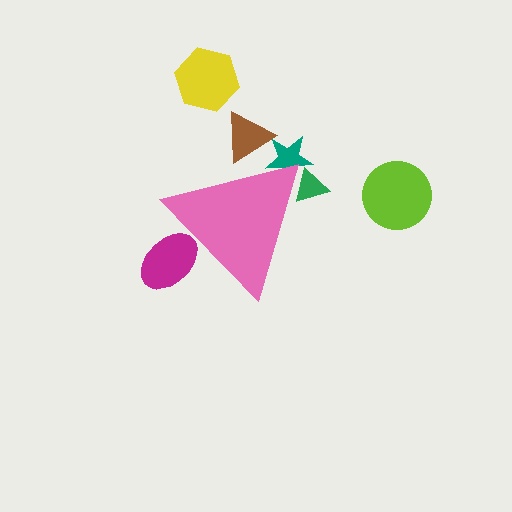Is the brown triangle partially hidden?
Yes, the brown triangle is partially hidden behind the pink triangle.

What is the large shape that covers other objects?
A pink triangle.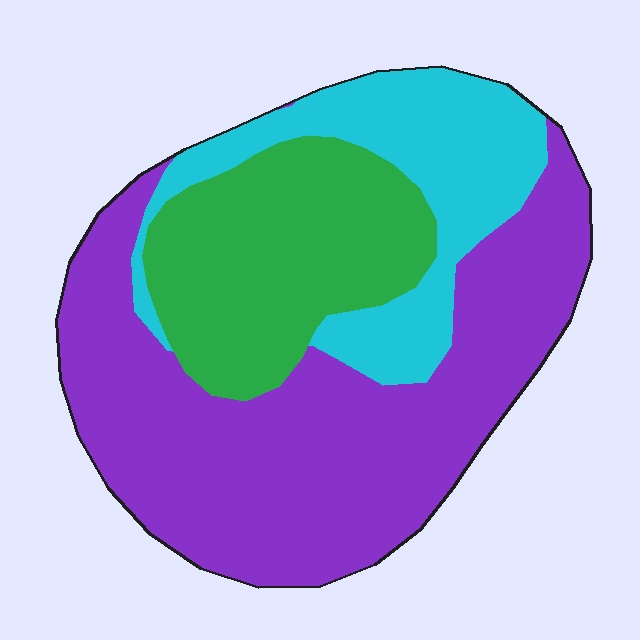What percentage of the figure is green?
Green takes up between a quarter and a half of the figure.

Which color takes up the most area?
Purple, at roughly 50%.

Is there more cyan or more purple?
Purple.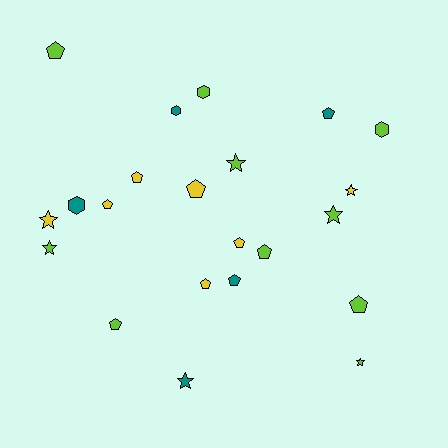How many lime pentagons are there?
There are 4 lime pentagons.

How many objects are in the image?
There are 22 objects.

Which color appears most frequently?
Lime, with 10 objects.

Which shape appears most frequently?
Pentagon, with 11 objects.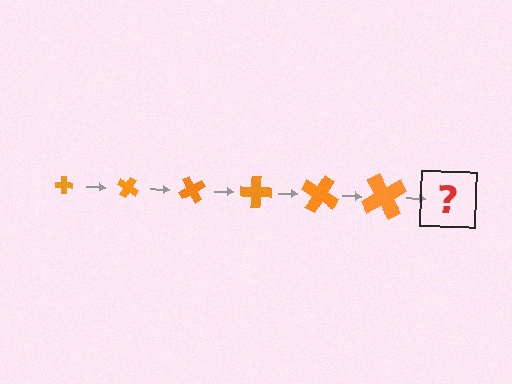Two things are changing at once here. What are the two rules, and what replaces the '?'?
The two rules are that the cross grows larger each step and it rotates 30 degrees each step. The '?' should be a cross, larger than the previous one and rotated 180 degrees from the start.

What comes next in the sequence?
The next element should be a cross, larger than the previous one and rotated 180 degrees from the start.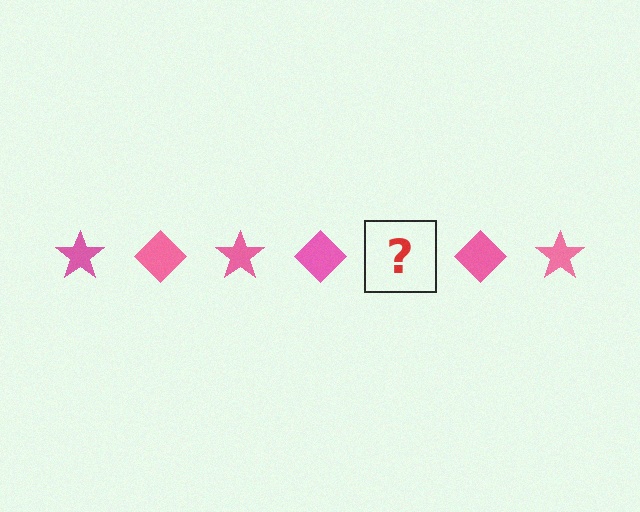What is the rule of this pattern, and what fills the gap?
The rule is that the pattern cycles through star, diamond shapes in pink. The gap should be filled with a pink star.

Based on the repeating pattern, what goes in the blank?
The blank should be a pink star.